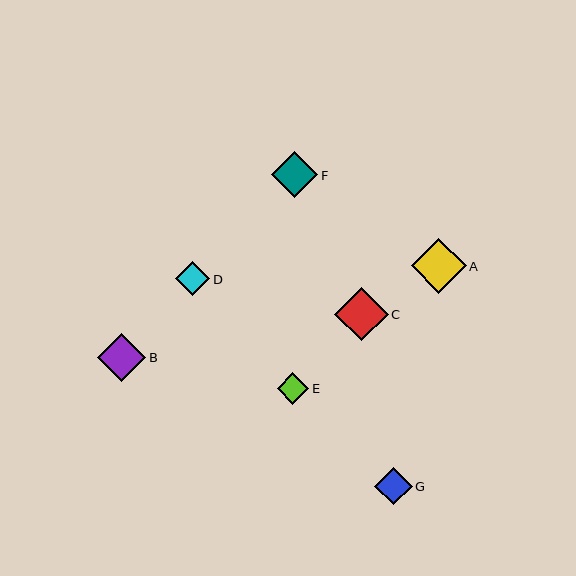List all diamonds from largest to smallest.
From largest to smallest: A, C, B, F, G, D, E.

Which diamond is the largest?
Diamond A is the largest with a size of approximately 55 pixels.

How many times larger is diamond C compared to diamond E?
Diamond C is approximately 1.7 times the size of diamond E.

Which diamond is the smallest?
Diamond E is the smallest with a size of approximately 32 pixels.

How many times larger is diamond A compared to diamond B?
Diamond A is approximately 1.1 times the size of diamond B.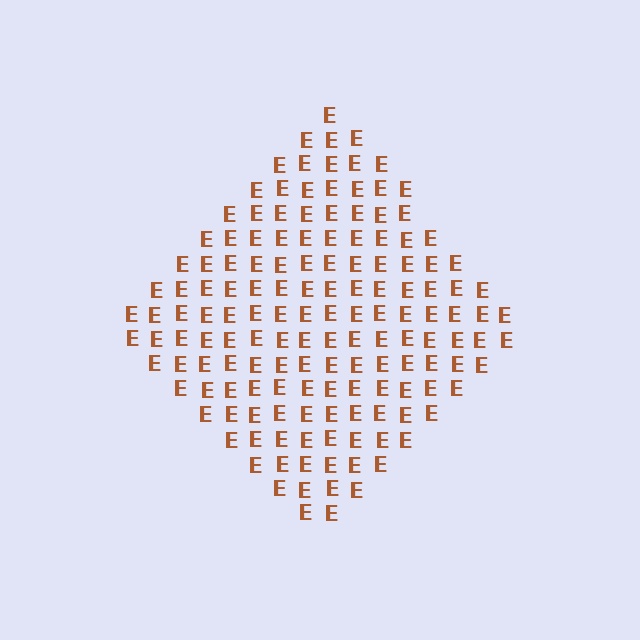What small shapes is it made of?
It is made of small letter E's.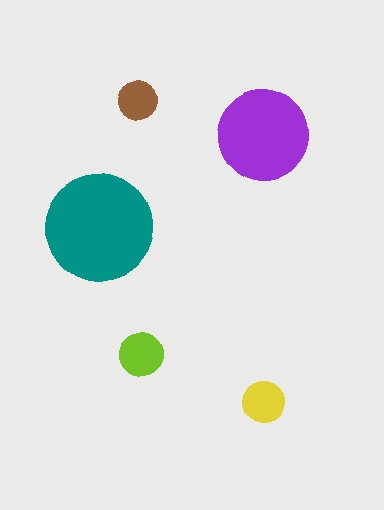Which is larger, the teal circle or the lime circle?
The teal one.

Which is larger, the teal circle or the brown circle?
The teal one.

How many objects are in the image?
There are 5 objects in the image.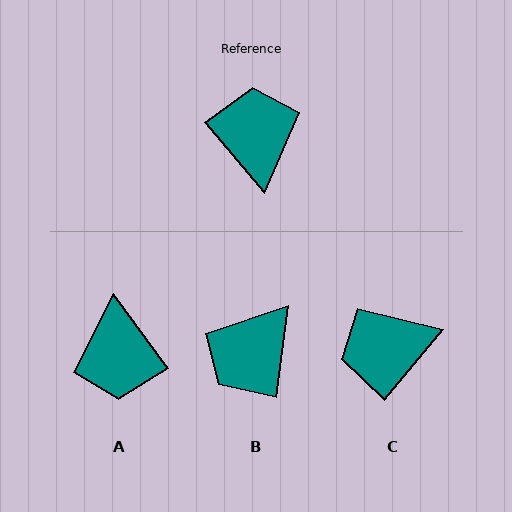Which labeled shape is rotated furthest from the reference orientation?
A, about 176 degrees away.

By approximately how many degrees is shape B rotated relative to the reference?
Approximately 132 degrees counter-clockwise.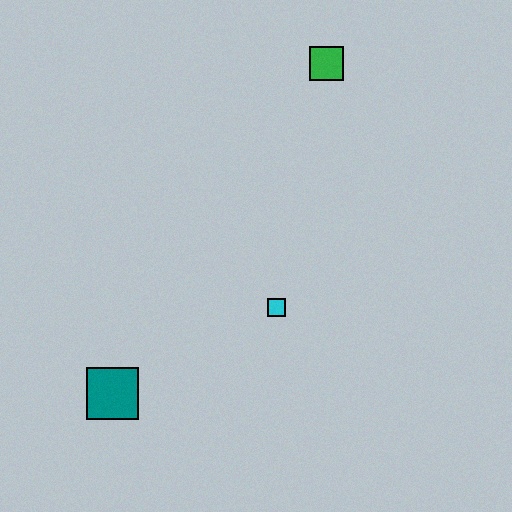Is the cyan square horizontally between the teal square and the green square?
Yes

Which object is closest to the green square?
The cyan square is closest to the green square.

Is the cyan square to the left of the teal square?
No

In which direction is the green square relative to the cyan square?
The green square is above the cyan square.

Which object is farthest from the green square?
The teal square is farthest from the green square.